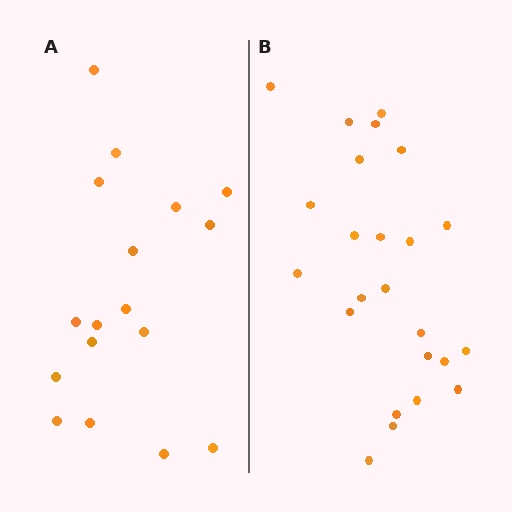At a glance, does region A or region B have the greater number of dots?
Region B (the right region) has more dots.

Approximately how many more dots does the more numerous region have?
Region B has roughly 8 or so more dots than region A.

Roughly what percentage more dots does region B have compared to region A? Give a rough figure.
About 40% more.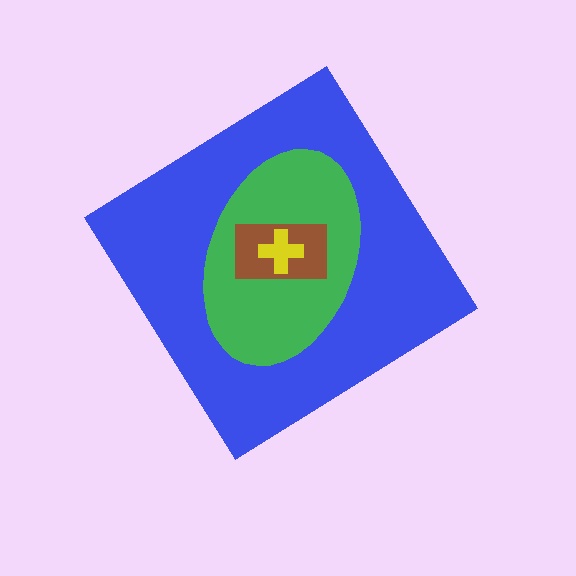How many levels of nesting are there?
4.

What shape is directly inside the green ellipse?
The brown rectangle.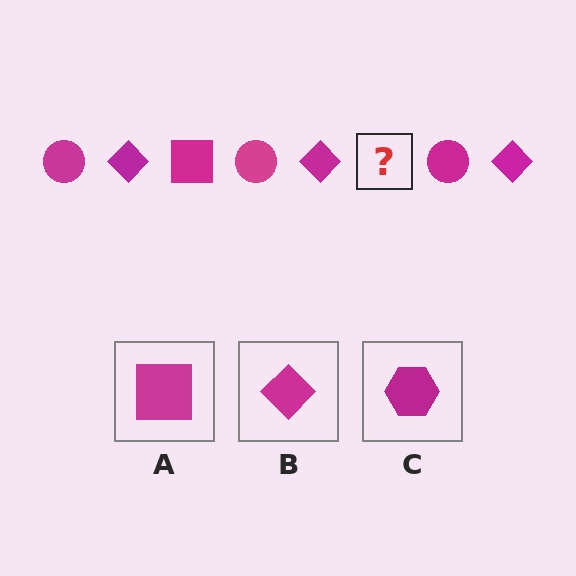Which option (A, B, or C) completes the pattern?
A.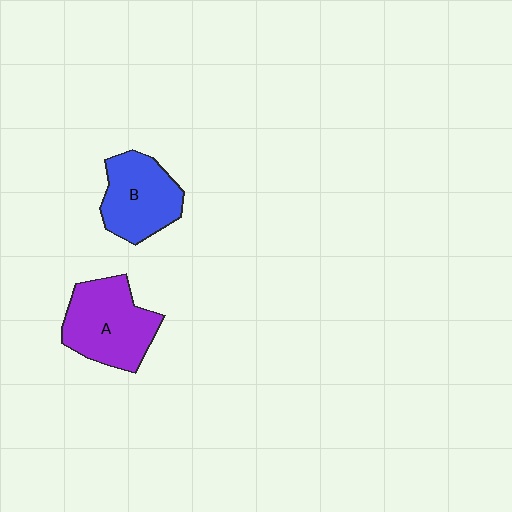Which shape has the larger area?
Shape A (purple).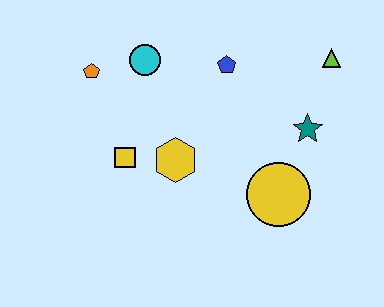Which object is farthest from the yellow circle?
The orange pentagon is farthest from the yellow circle.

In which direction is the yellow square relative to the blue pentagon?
The yellow square is to the left of the blue pentagon.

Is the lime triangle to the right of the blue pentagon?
Yes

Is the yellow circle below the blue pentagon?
Yes